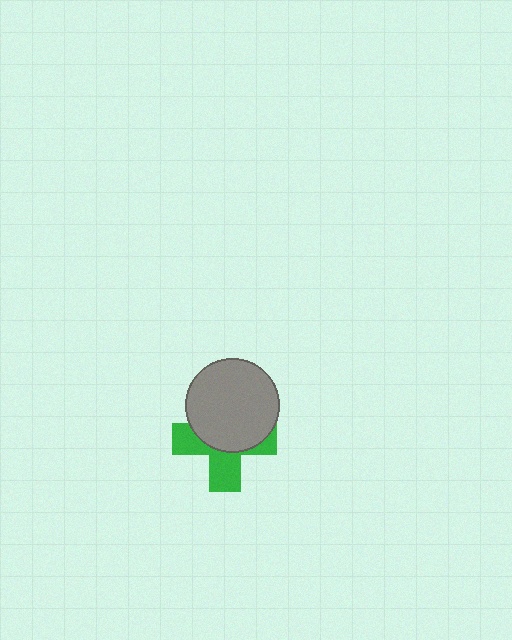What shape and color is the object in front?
The object in front is a gray circle.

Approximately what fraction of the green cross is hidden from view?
Roughly 53% of the green cross is hidden behind the gray circle.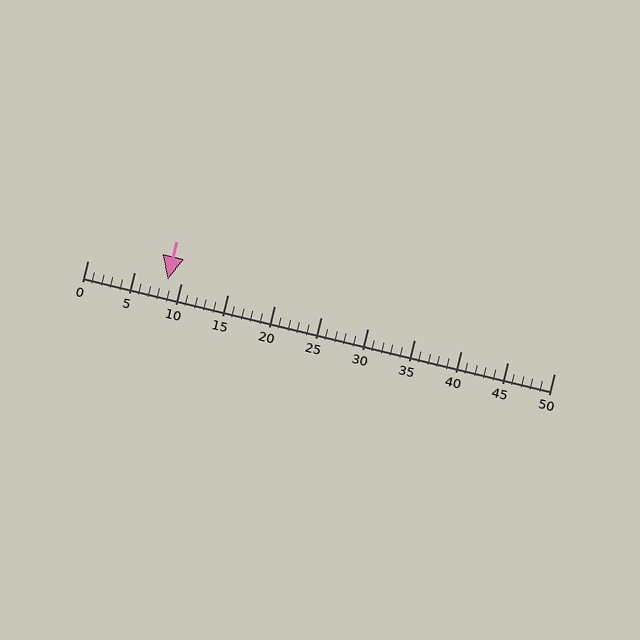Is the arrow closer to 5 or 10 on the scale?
The arrow is closer to 10.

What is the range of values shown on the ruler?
The ruler shows values from 0 to 50.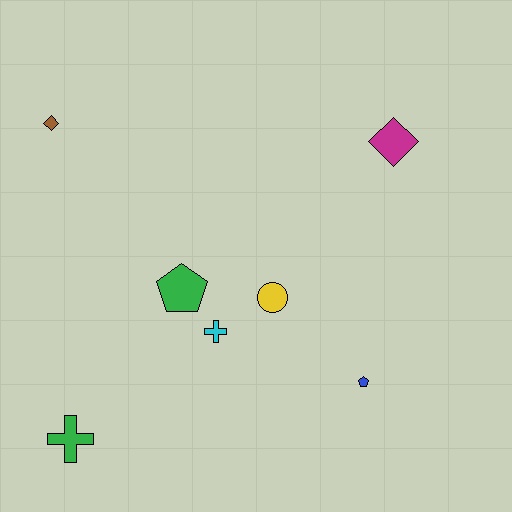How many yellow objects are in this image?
There is 1 yellow object.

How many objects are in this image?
There are 7 objects.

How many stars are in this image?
There are no stars.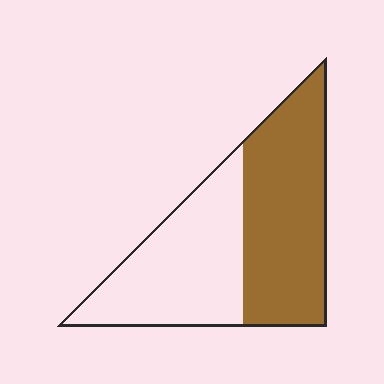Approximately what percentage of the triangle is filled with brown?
Approximately 50%.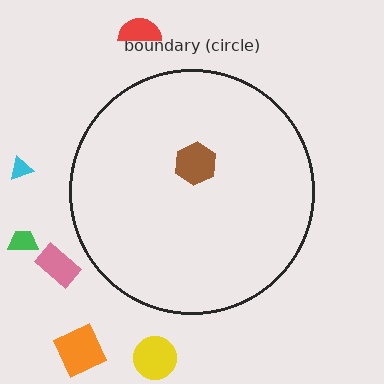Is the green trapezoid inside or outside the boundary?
Outside.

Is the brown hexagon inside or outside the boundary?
Inside.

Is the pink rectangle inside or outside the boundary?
Outside.